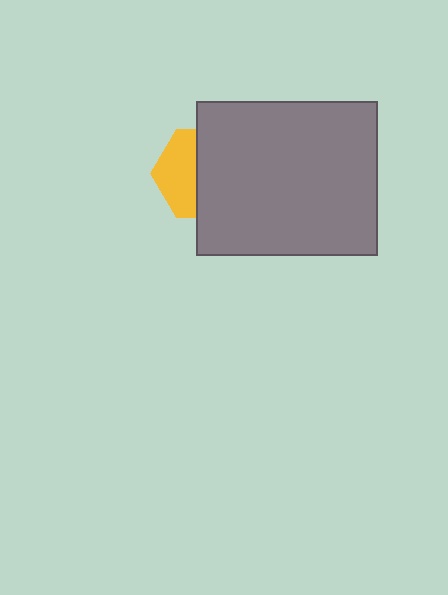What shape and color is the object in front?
The object in front is a gray rectangle.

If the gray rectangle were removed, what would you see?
You would see the complete yellow hexagon.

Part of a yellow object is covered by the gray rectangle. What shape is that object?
It is a hexagon.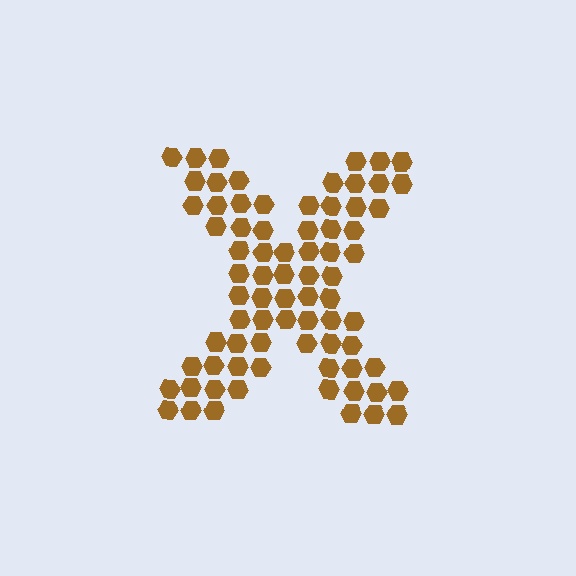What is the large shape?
The large shape is the letter X.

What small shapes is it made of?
It is made of small hexagons.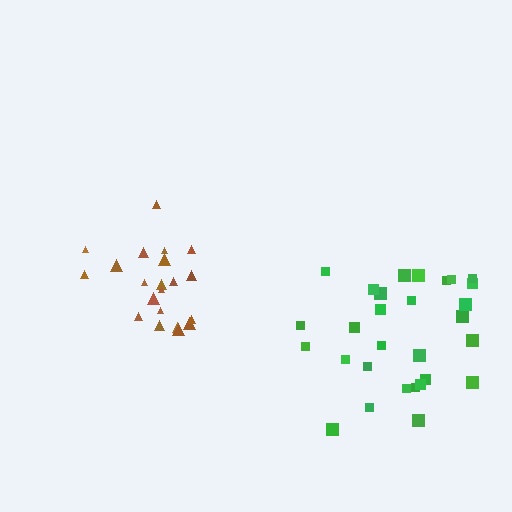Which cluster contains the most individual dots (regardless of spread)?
Green (29).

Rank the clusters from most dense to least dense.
brown, green.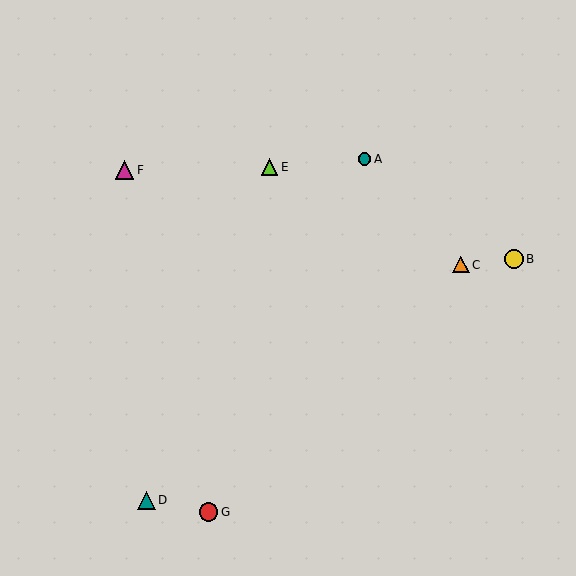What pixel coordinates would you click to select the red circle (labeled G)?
Click at (208, 512) to select the red circle G.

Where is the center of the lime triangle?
The center of the lime triangle is at (270, 167).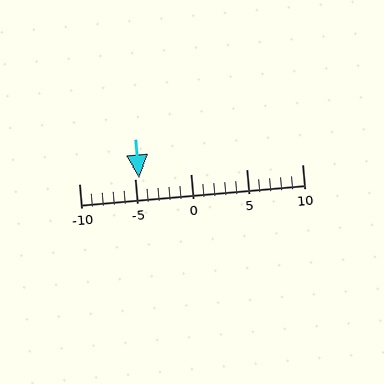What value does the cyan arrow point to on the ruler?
The cyan arrow points to approximately -5.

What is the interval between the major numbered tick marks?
The major tick marks are spaced 5 units apart.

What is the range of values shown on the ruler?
The ruler shows values from -10 to 10.